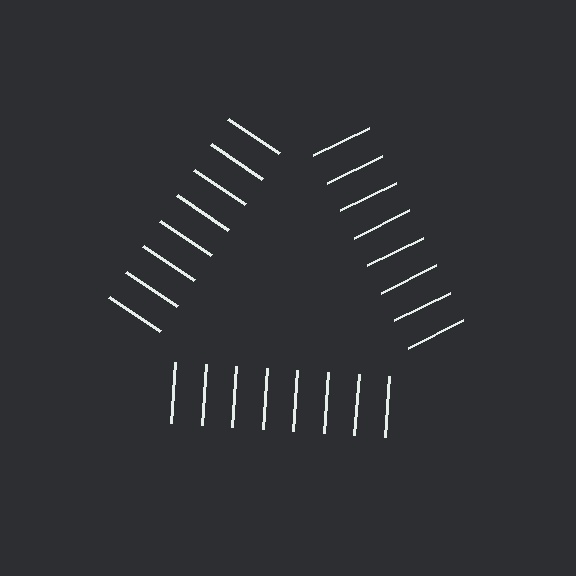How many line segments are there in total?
24 — 8 along each of the 3 edges.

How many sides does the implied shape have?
3 sides — the line-ends trace a triangle.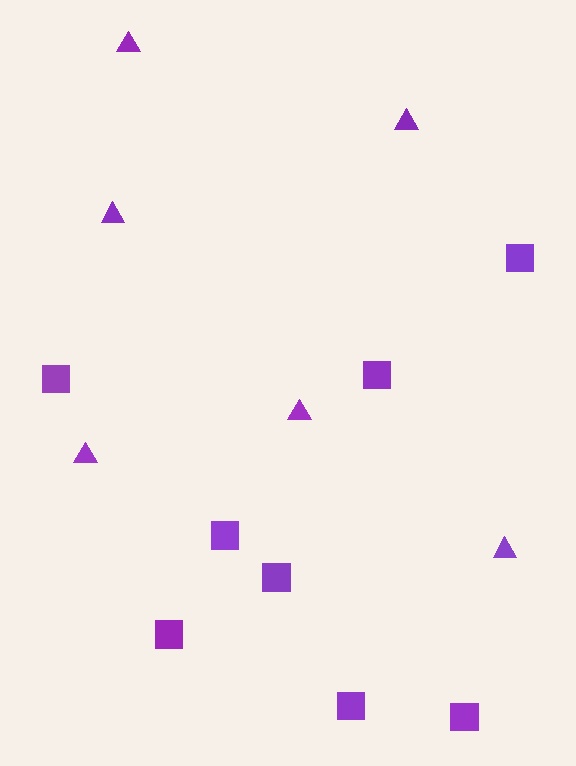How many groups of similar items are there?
There are 2 groups: one group of squares (8) and one group of triangles (6).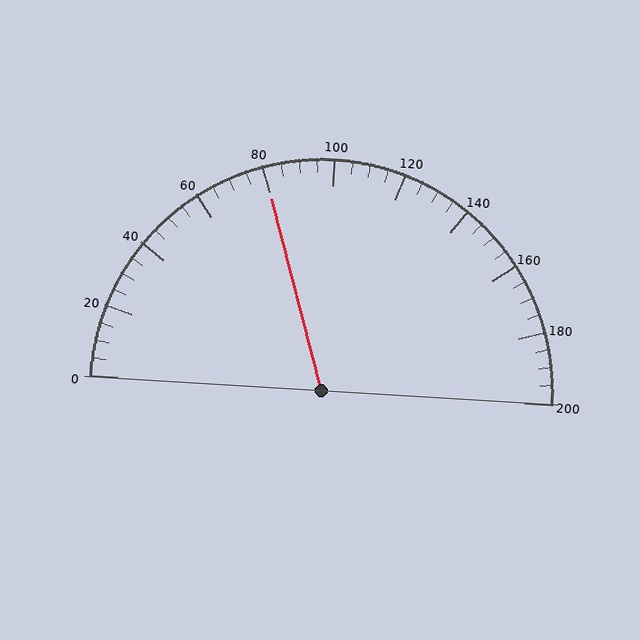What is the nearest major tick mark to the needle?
The nearest major tick mark is 80.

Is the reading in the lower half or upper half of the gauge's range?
The reading is in the lower half of the range (0 to 200).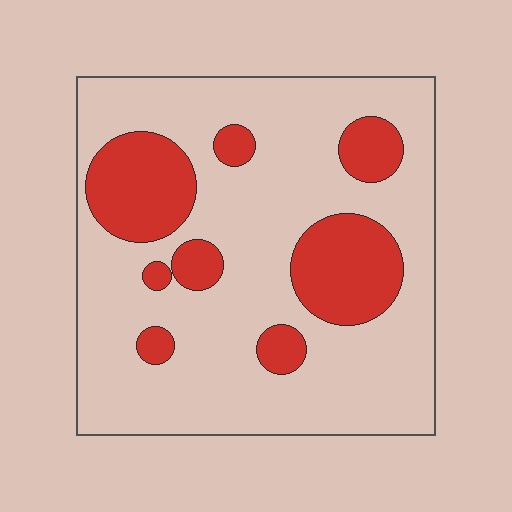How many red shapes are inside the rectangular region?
8.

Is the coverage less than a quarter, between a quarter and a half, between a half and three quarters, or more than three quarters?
Less than a quarter.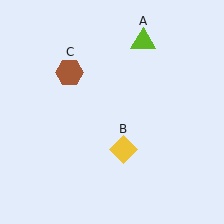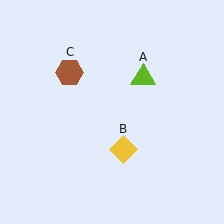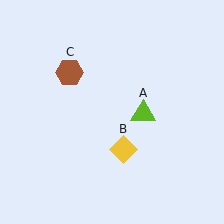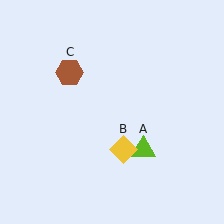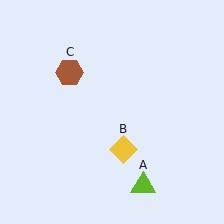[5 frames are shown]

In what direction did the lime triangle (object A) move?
The lime triangle (object A) moved down.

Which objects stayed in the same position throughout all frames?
Yellow diamond (object B) and brown hexagon (object C) remained stationary.